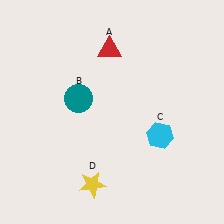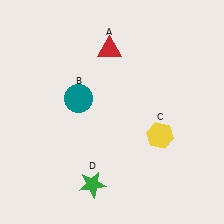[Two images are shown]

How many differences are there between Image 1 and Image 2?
There are 2 differences between the two images.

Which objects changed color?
C changed from cyan to yellow. D changed from yellow to green.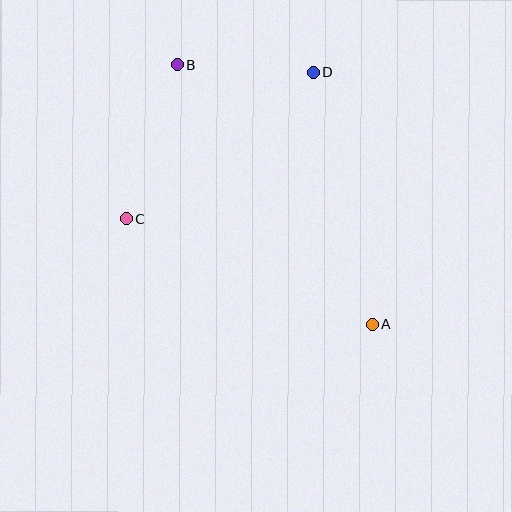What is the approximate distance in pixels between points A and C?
The distance between A and C is approximately 268 pixels.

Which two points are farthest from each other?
Points A and B are farthest from each other.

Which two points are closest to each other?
Points B and D are closest to each other.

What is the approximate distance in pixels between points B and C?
The distance between B and C is approximately 162 pixels.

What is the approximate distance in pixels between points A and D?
The distance between A and D is approximately 259 pixels.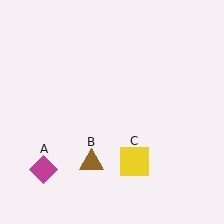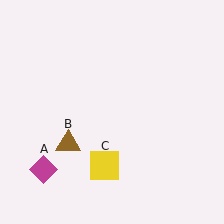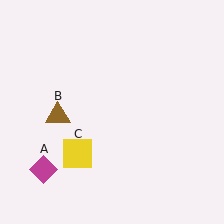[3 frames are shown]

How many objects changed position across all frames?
2 objects changed position: brown triangle (object B), yellow square (object C).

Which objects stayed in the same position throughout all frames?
Magenta diamond (object A) remained stationary.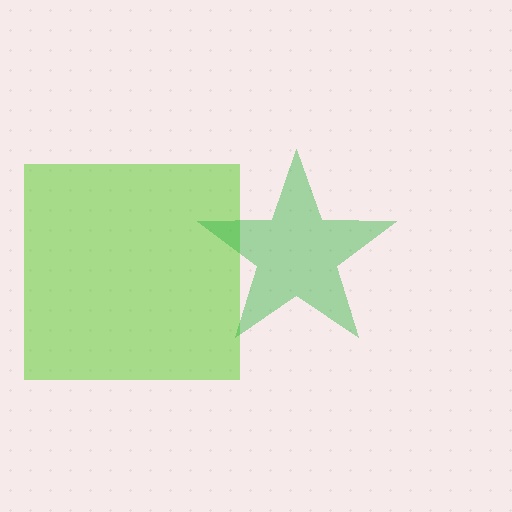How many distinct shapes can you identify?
There are 2 distinct shapes: a lime square, a green star.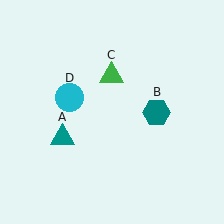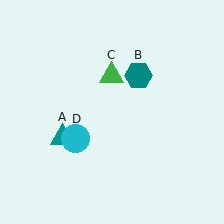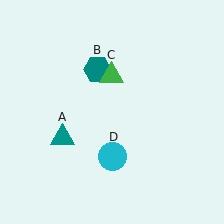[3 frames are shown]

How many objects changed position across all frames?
2 objects changed position: teal hexagon (object B), cyan circle (object D).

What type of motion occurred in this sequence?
The teal hexagon (object B), cyan circle (object D) rotated counterclockwise around the center of the scene.